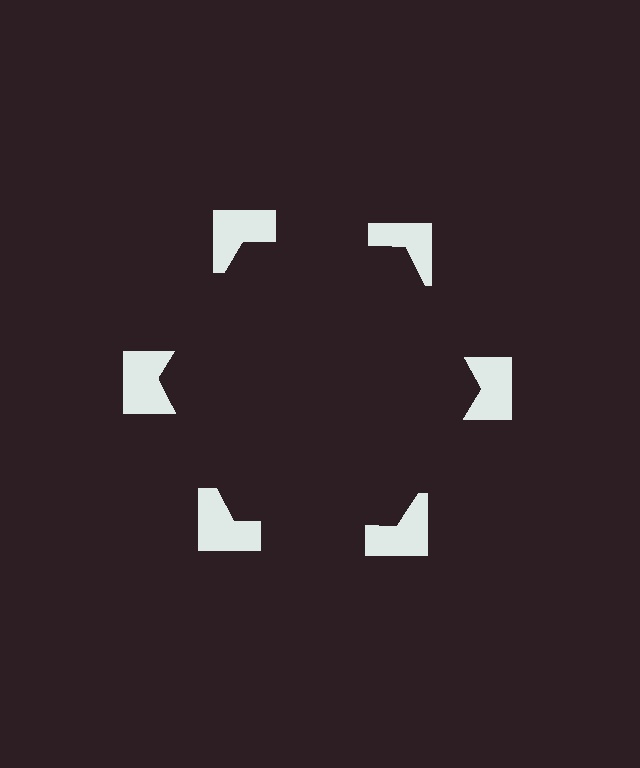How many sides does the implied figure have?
6 sides.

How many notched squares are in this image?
There are 6 — one at each vertex of the illusory hexagon.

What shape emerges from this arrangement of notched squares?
An illusory hexagon — its edges are inferred from the aligned wedge cuts in the notched squares, not physically drawn.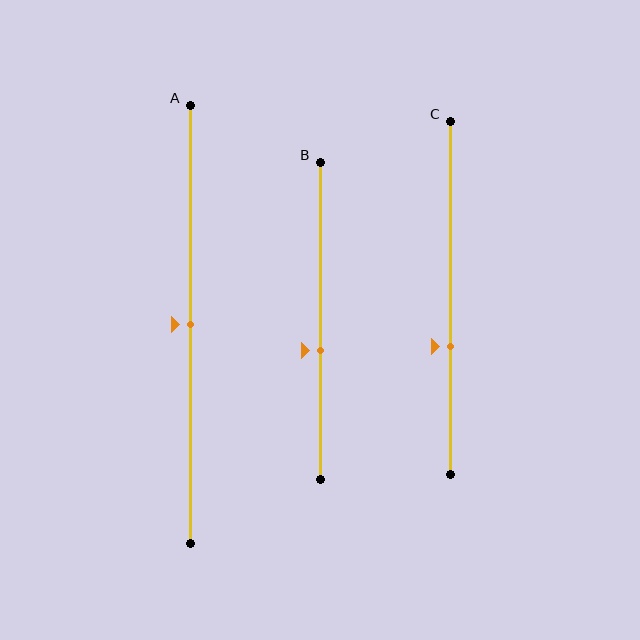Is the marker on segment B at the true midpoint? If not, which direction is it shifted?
No, the marker on segment B is shifted downward by about 9% of the segment length.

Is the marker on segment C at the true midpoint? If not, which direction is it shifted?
No, the marker on segment C is shifted downward by about 14% of the segment length.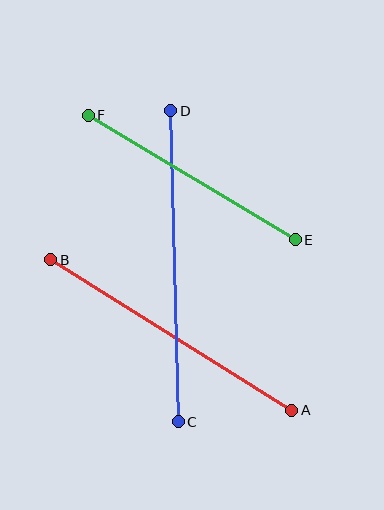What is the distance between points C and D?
The distance is approximately 311 pixels.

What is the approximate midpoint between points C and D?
The midpoint is at approximately (175, 266) pixels.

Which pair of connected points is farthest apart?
Points C and D are farthest apart.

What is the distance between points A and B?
The distance is approximately 284 pixels.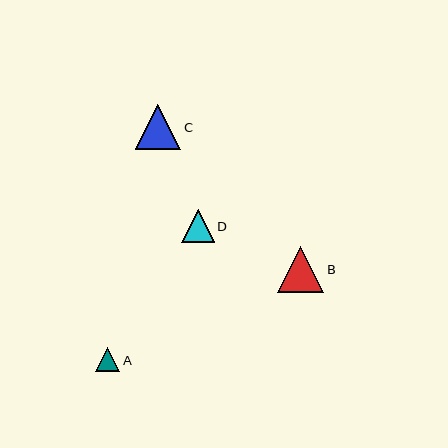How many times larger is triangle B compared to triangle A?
Triangle B is approximately 2.0 times the size of triangle A.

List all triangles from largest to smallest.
From largest to smallest: B, C, D, A.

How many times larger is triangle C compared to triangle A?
Triangle C is approximately 1.9 times the size of triangle A.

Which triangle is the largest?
Triangle B is the largest with a size of approximately 47 pixels.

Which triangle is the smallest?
Triangle A is the smallest with a size of approximately 24 pixels.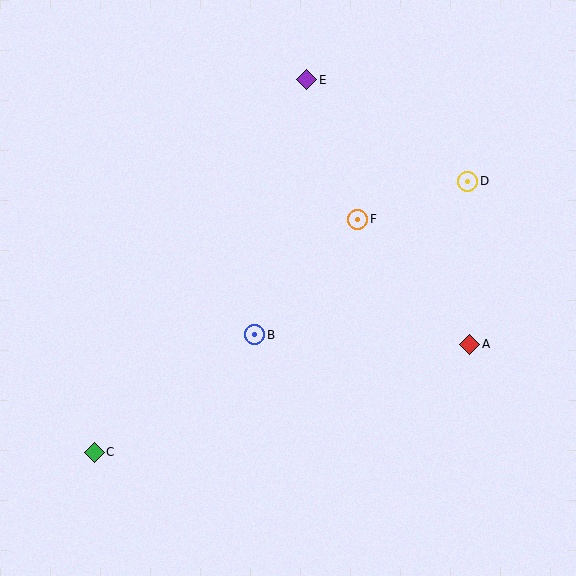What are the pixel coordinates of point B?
Point B is at (255, 335).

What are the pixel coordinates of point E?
Point E is at (307, 80).